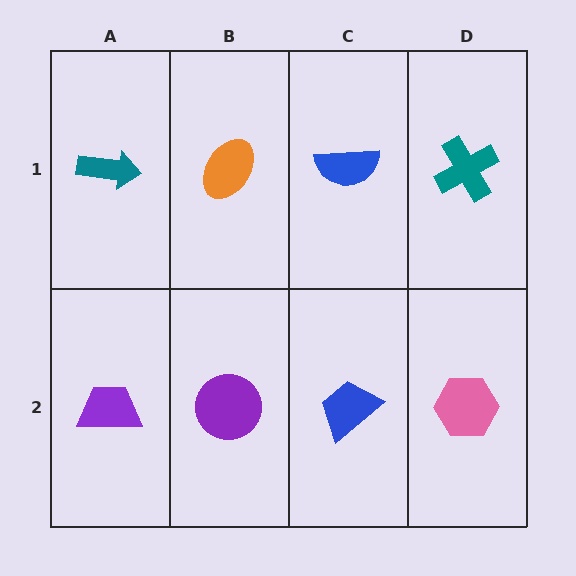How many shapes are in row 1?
4 shapes.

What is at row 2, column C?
A blue trapezoid.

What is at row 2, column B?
A purple circle.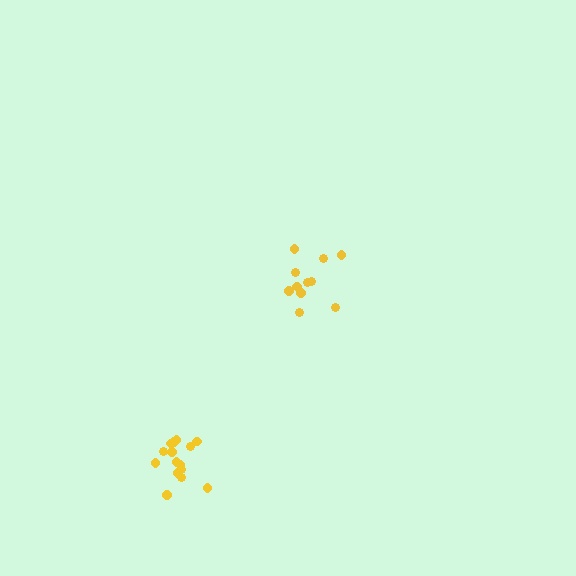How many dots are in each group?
Group 1: 11 dots, Group 2: 15 dots (26 total).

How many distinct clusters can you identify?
There are 2 distinct clusters.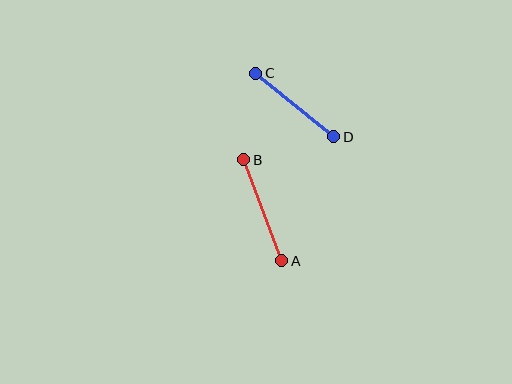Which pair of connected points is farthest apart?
Points A and B are farthest apart.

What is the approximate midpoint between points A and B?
The midpoint is at approximately (263, 210) pixels.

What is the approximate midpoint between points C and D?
The midpoint is at approximately (295, 105) pixels.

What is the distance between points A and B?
The distance is approximately 108 pixels.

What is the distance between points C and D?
The distance is approximately 101 pixels.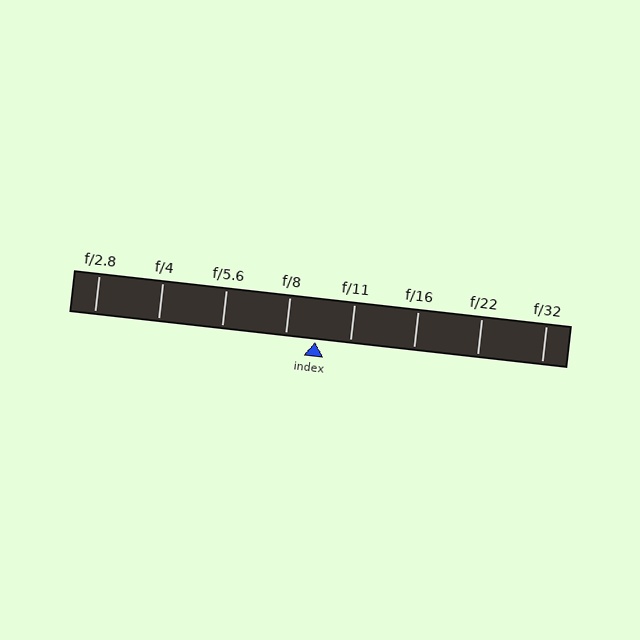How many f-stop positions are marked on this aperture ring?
There are 8 f-stop positions marked.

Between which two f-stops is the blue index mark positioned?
The index mark is between f/8 and f/11.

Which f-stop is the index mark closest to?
The index mark is closest to f/8.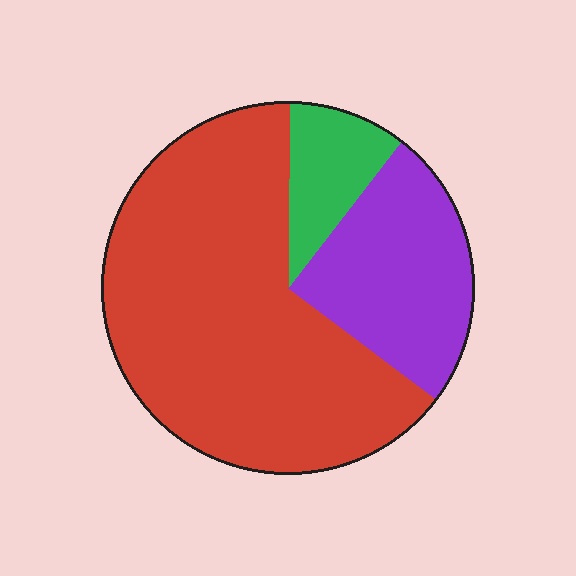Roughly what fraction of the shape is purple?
Purple takes up about one quarter (1/4) of the shape.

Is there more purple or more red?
Red.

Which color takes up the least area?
Green, at roughly 10%.